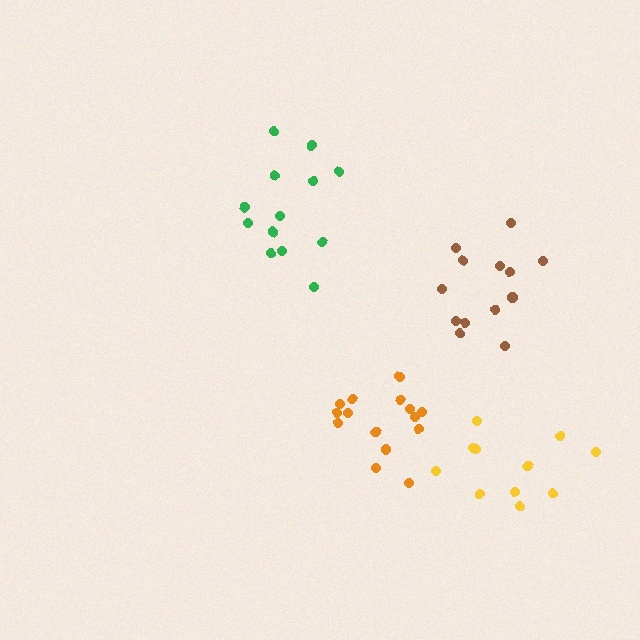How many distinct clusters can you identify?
There are 4 distinct clusters.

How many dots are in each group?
Group 1: 11 dots, Group 2: 13 dots, Group 3: 13 dots, Group 4: 15 dots (52 total).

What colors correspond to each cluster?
The clusters are colored: yellow, brown, green, orange.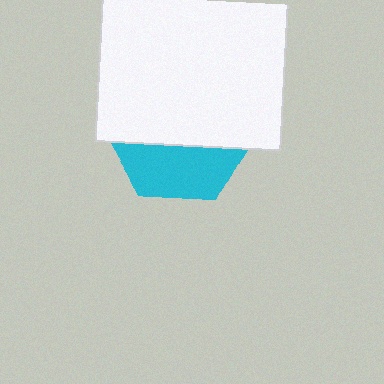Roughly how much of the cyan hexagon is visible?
A small part of it is visible (roughly 36%).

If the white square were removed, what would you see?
You would see the complete cyan hexagon.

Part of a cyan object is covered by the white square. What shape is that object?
It is a hexagon.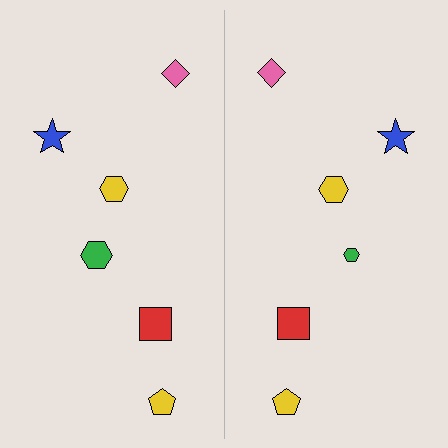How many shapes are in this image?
There are 12 shapes in this image.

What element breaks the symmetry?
The green hexagon on the right side has a different size than its mirror counterpart.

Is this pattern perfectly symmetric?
No, the pattern is not perfectly symmetric. The green hexagon on the right side has a different size than its mirror counterpart.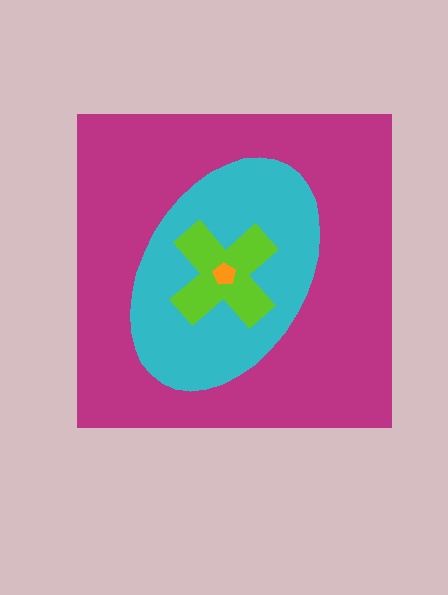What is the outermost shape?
The magenta square.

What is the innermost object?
The orange pentagon.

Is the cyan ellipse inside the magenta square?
Yes.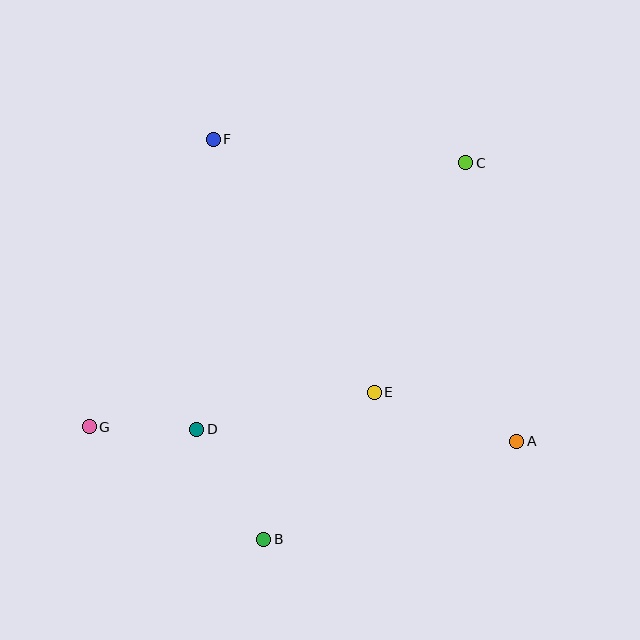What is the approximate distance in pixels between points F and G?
The distance between F and G is approximately 313 pixels.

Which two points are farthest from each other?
Points C and G are farthest from each other.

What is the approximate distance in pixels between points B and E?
The distance between B and E is approximately 184 pixels.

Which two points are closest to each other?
Points D and G are closest to each other.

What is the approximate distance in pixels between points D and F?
The distance between D and F is approximately 291 pixels.